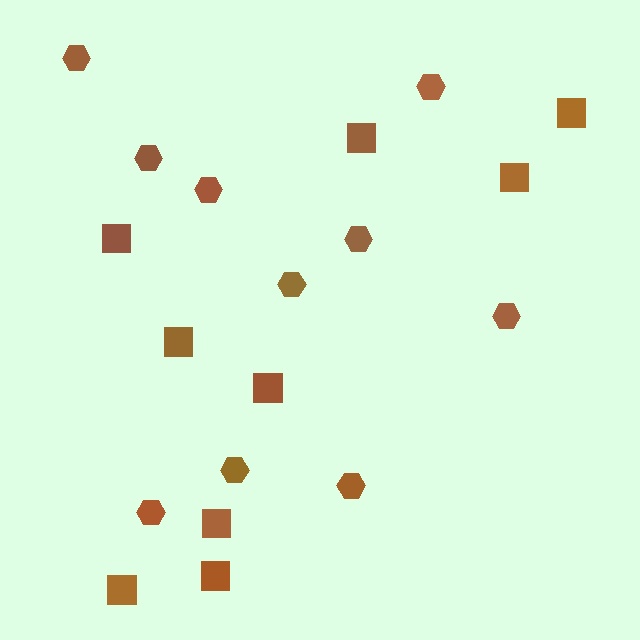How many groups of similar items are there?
There are 2 groups: one group of squares (9) and one group of hexagons (10).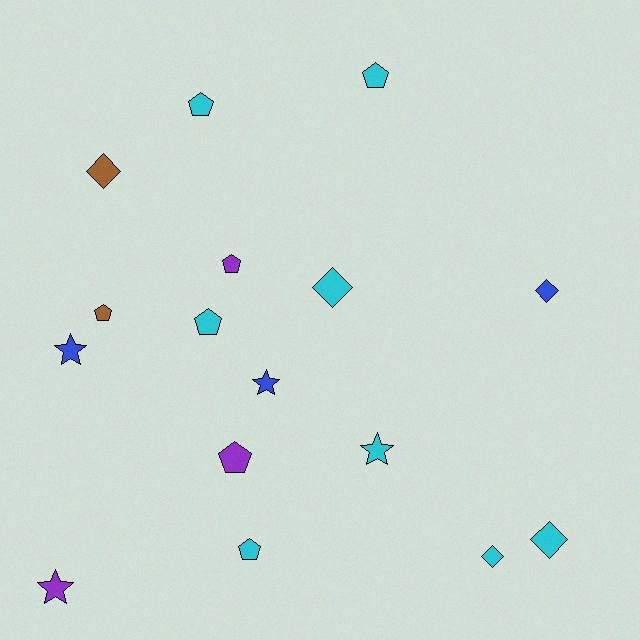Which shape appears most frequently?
Pentagon, with 7 objects.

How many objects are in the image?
There are 16 objects.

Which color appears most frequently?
Cyan, with 8 objects.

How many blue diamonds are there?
There is 1 blue diamond.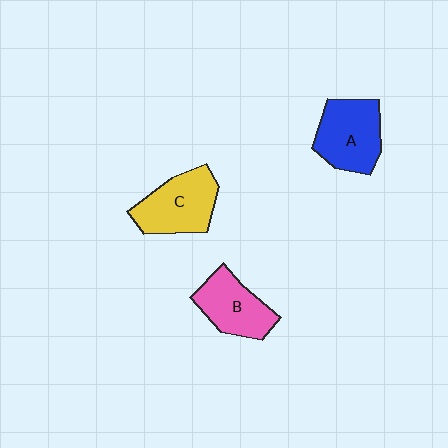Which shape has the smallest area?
Shape B (pink).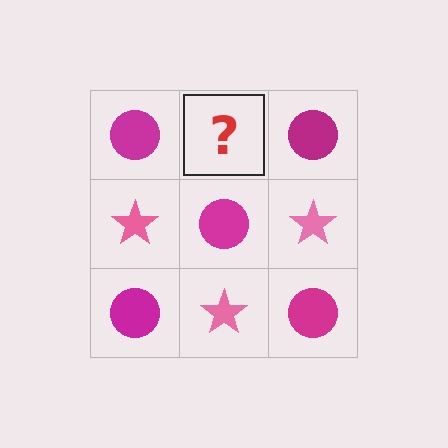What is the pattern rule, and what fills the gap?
The rule is that it alternates magenta circle and pink star in a checkerboard pattern. The gap should be filled with a pink star.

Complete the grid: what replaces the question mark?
The question mark should be replaced with a pink star.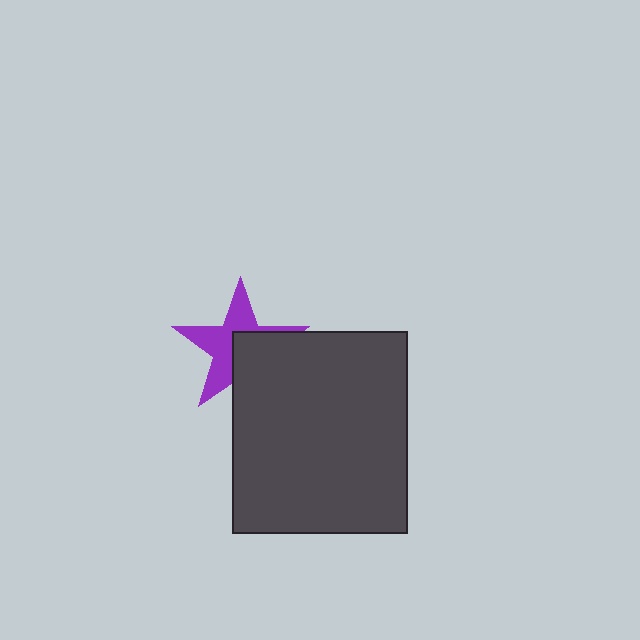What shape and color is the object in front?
The object in front is a dark gray rectangle.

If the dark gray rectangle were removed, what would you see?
You would see the complete purple star.